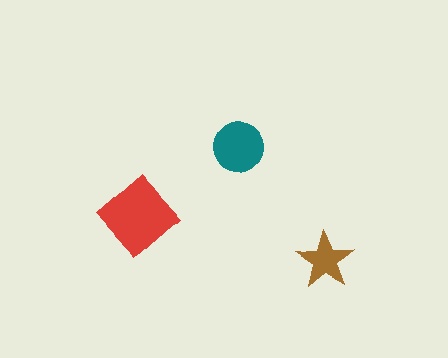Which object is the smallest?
The brown star.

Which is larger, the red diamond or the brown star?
The red diamond.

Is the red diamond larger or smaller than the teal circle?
Larger.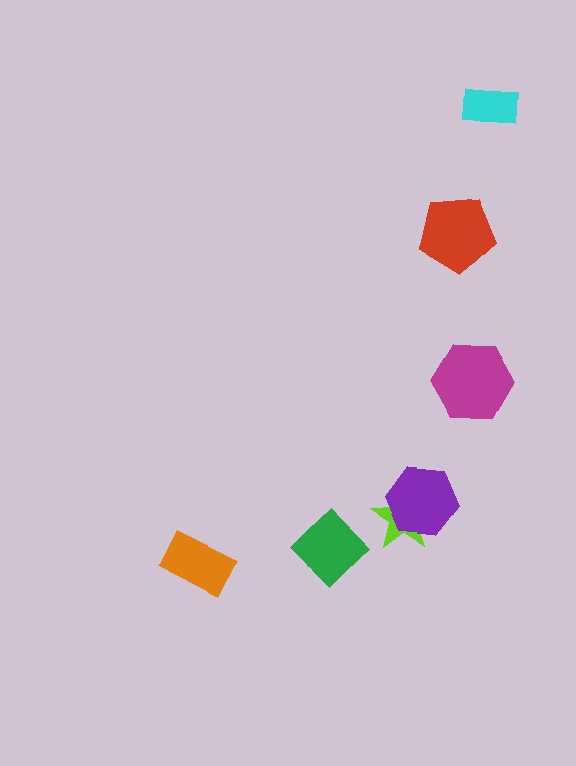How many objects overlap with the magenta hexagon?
0 objects overlap with the magenta hexagon.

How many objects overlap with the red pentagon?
0 objects overlap with the red pentagon.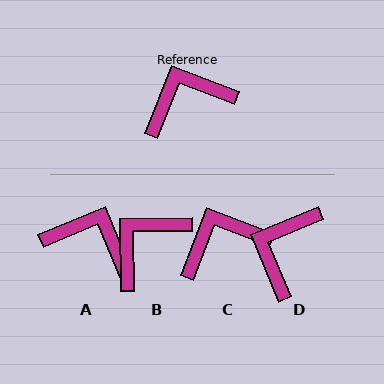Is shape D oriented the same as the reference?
No, it is off by about 44 degrees.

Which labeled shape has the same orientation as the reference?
C.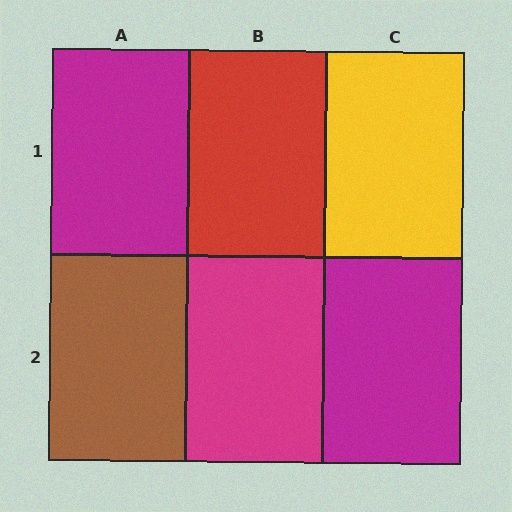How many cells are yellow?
1 cell is yellow.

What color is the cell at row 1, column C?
Yellow.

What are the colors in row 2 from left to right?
Brown, magenta, magenta.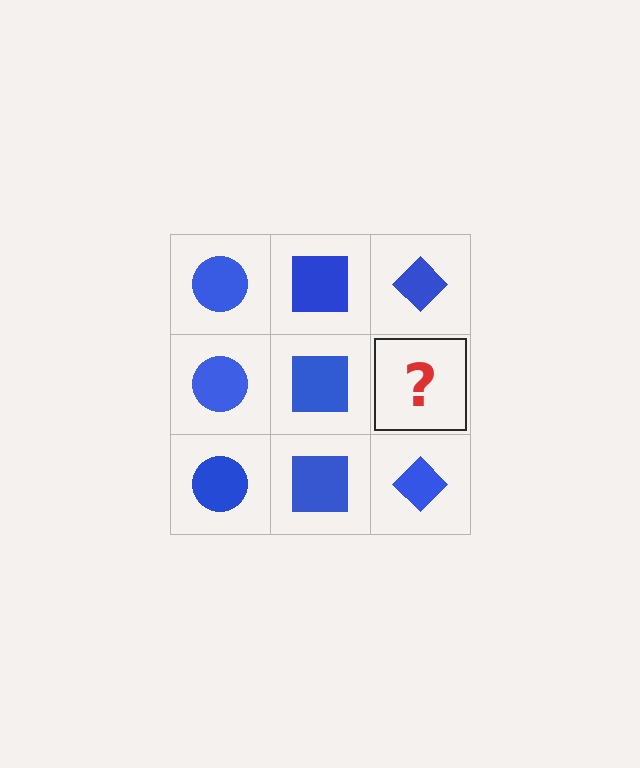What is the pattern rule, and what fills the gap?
The rule is that each column has a consistent shape. The gap should be filled with a blue diamond.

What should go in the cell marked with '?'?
The missing cell should contain a blue diamond.